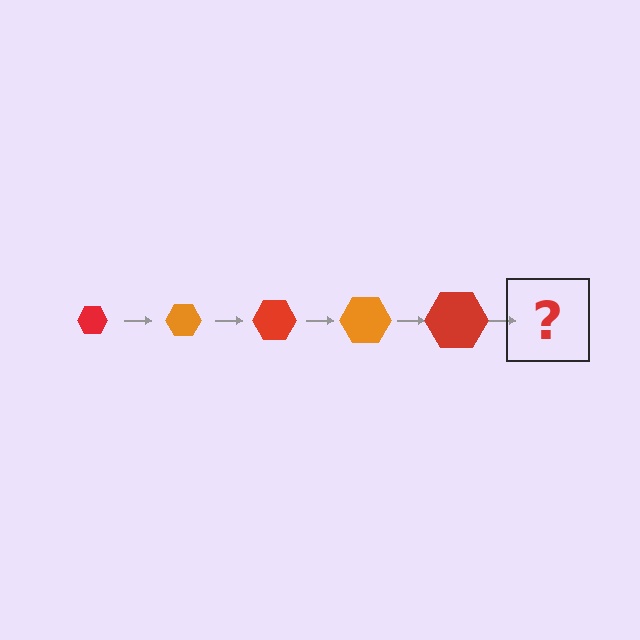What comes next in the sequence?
The next element should be an orange hexagon, larger than the previous one.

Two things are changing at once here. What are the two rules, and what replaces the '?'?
The two rules are that the hexagon grows larger each step and the color cycles through red and orange. The '?' should be an orange hexagon, larger than the previous one.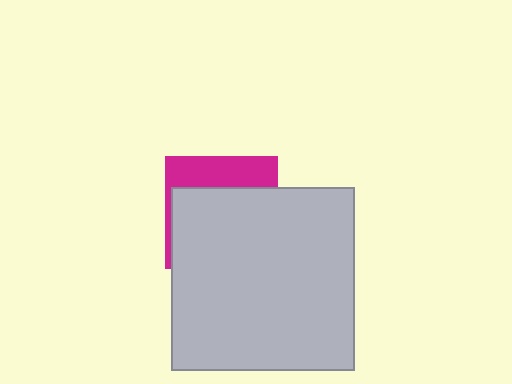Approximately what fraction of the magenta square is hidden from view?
Roughly 68% of the magenta square is hidden behind the light gray square.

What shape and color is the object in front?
The object in front is a light gray square.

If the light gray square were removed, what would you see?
You would see the complete magenta square.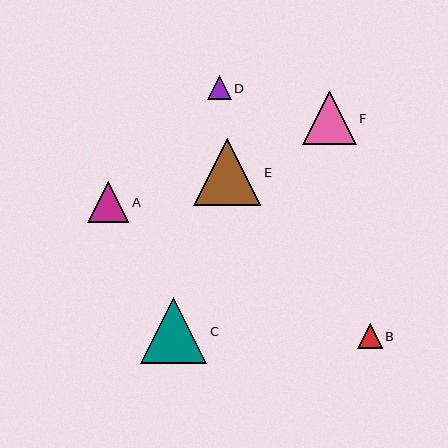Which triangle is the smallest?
Triangle D is the smallest with a size of approximately 24 pixels.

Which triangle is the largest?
Triangle E is the largest with a size of approximately 67 pixels.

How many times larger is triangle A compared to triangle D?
Triangle A is approximately 1.7 times the size of triangle D.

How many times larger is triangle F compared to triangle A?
Triangle F is approximately 1.3 times the size of triangle A.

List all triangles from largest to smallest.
From largest to smallest: E, C, F, A, B, D.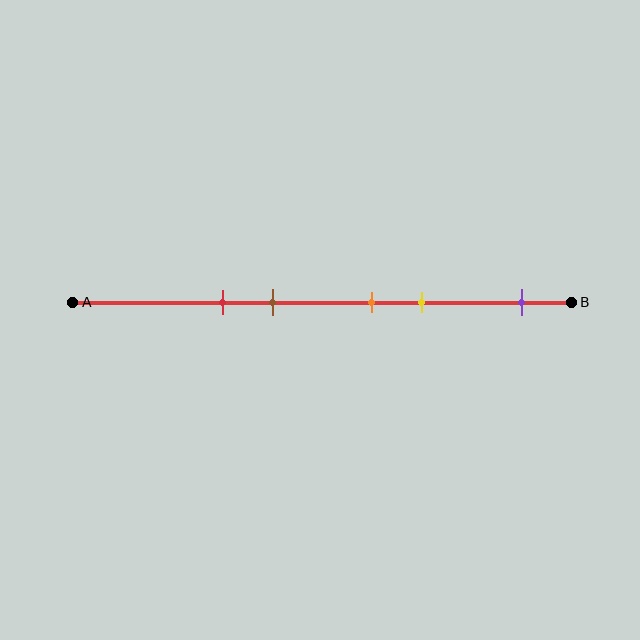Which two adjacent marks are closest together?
The orange and yellow marks are the closest adjacent pair.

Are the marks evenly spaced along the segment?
No, the marks are not evenly spaced.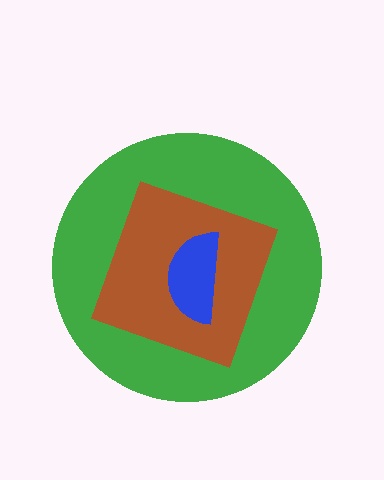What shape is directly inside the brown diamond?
The blue semicircle.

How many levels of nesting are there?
3.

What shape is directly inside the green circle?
The brown diamond.